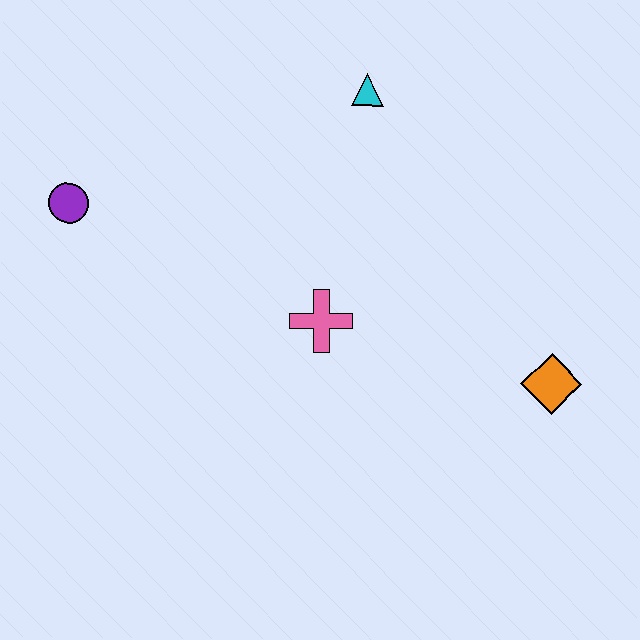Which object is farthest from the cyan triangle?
The orange diamond is farthest from the cyan triangle.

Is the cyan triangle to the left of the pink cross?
No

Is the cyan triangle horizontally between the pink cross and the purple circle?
No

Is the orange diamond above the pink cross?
No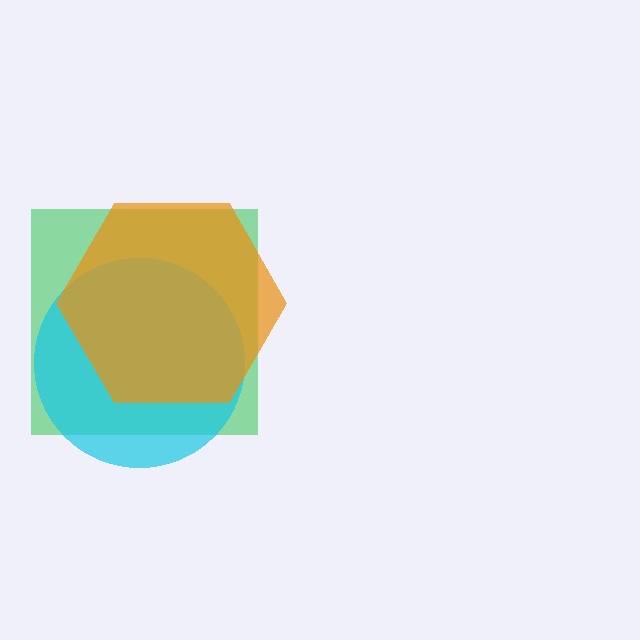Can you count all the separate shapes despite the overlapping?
Yes, there are 3 separate shapes.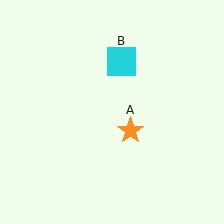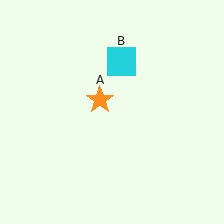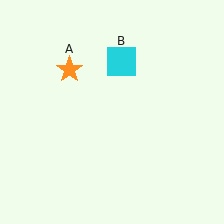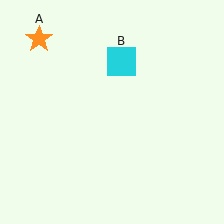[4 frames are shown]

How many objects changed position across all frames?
1 object changed position: orange star (object A).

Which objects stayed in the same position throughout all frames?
Cyan square (object B) remained stationary.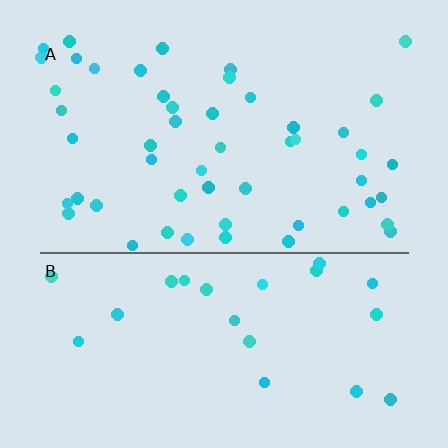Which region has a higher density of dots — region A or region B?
A (the top).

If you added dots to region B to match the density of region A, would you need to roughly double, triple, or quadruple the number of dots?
Approximately double.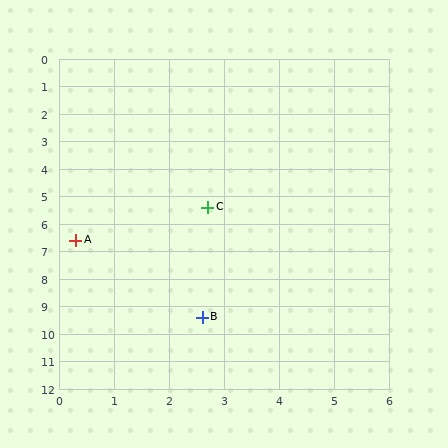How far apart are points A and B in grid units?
Points A and B are about 3.6 grid units apart.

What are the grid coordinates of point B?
Point B is at approximately (2.6, 9.4).